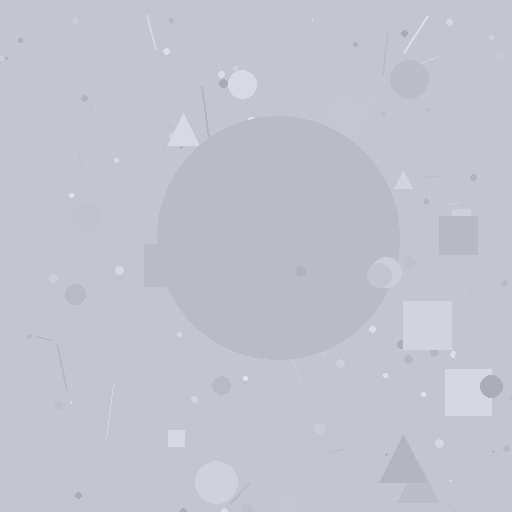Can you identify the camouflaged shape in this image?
The camouflaged shape is a circle.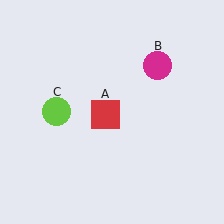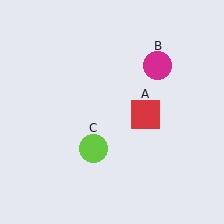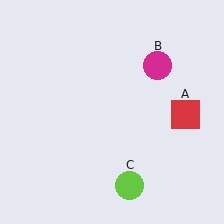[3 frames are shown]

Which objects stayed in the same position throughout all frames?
Magenta circle (object B) remained stationary.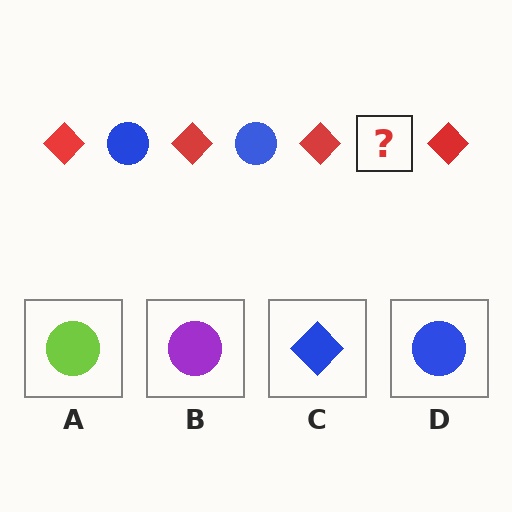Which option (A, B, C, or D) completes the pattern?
D.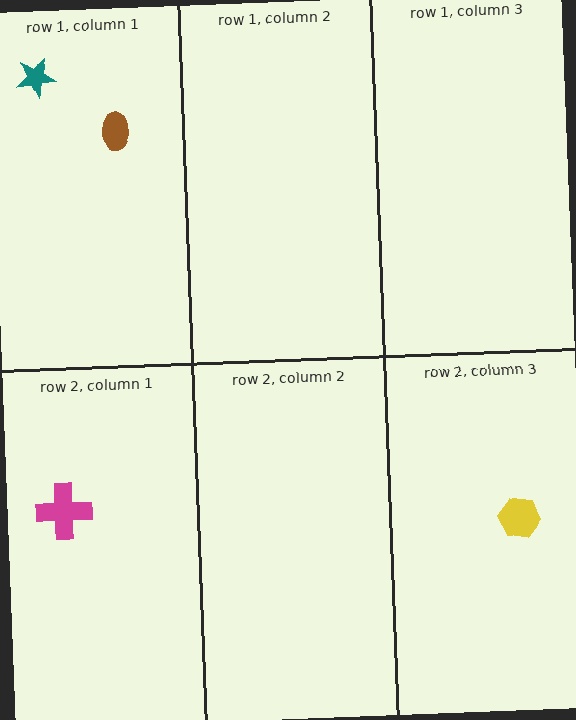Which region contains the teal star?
The row 1, column 1 region.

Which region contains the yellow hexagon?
The row 2, column 3 region.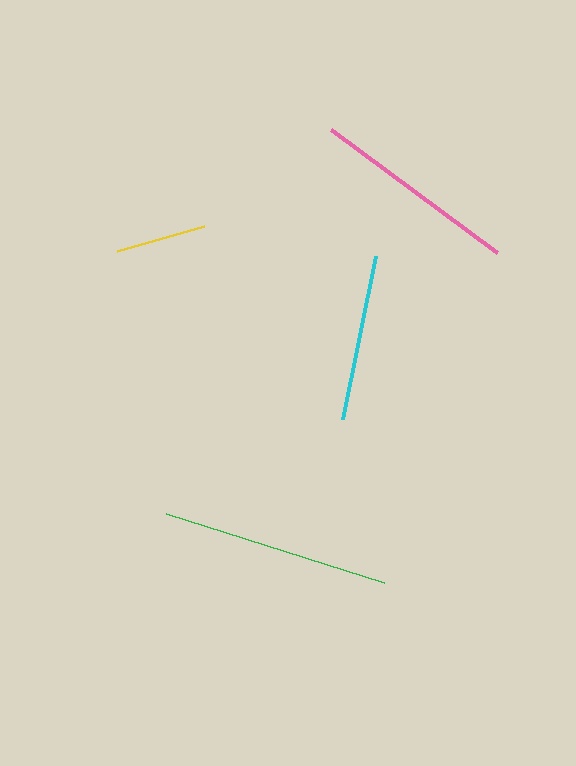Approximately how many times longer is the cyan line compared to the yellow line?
The cyan line is approximately 1.8 times the length of the yellow line.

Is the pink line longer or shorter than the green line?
The green line is longer than the pink line.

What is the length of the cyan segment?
The cyan segment is approximately 166 pixels long.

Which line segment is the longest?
The green line is the longest at approximately 229 pixels.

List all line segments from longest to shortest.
From longest to shortest: green, pink, cyan, yellow.